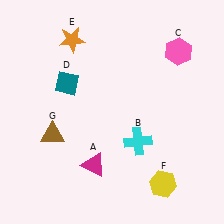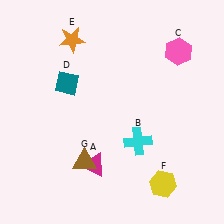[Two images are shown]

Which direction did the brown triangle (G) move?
The brown triangle (G) moved right.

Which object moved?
The brown triangle (G) moved right.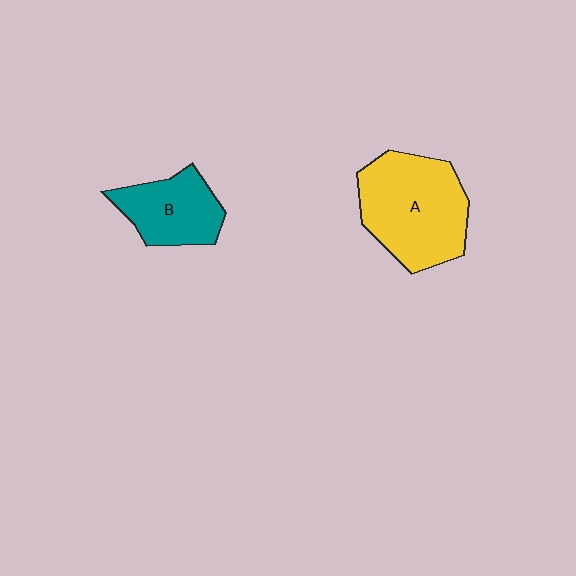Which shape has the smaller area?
Shape B (teal).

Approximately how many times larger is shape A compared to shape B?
Approximately 1.6 times.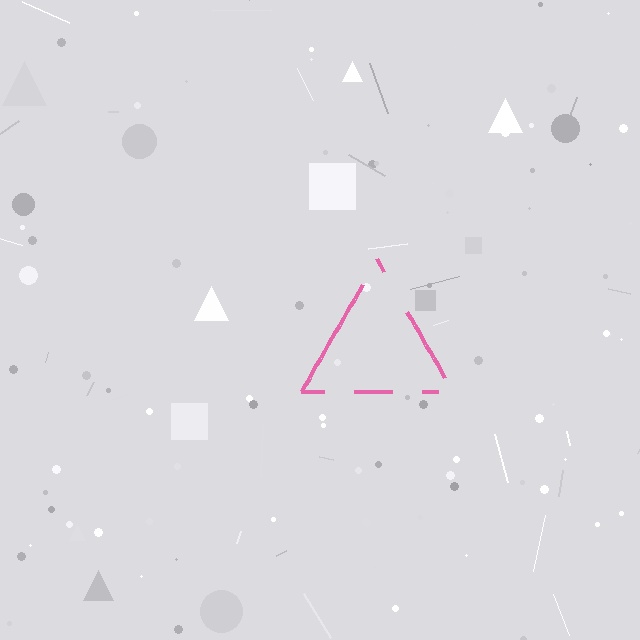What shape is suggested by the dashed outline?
The dashed outline suggests a triangle.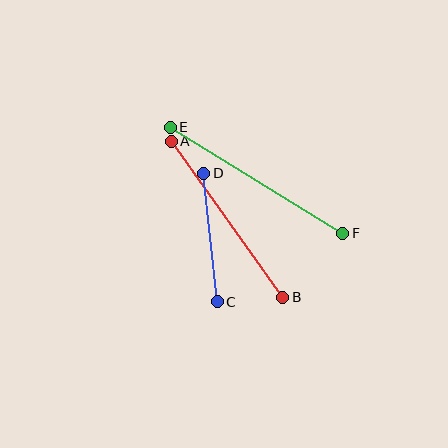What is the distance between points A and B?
The distance is approximately 192 pixels.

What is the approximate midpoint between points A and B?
The midpoint is at approximately (227, 219) pixels.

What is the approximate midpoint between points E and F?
The midpoint is at approximately (256, 180) pixels.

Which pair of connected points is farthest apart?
Points E and F are farthest apart.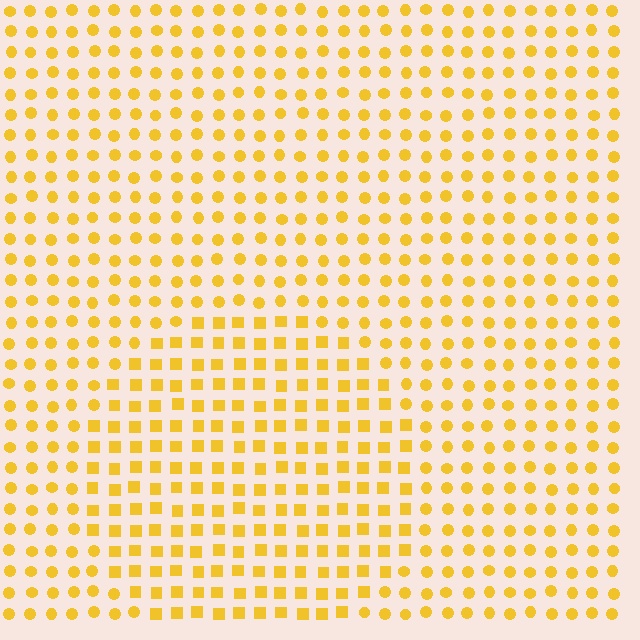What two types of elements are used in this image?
The image uses squares inside the circle region and circles outside it.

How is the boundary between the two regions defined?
The boundary is defined by a change in element shape: squares inside vs. circles outside. All elements share the same color and spacing.